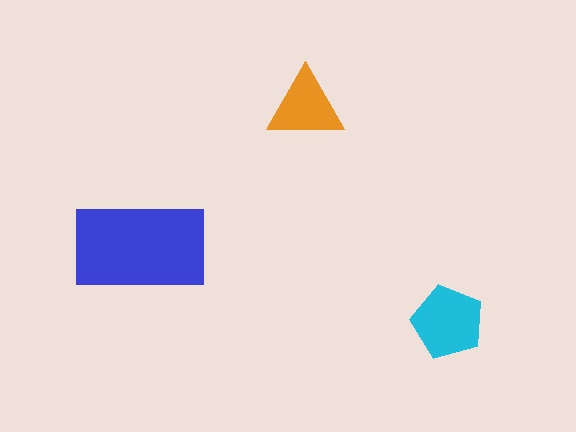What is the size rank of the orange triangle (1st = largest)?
3rd.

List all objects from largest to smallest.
The blue rectangle, the cyan pentagon, the orange triangle.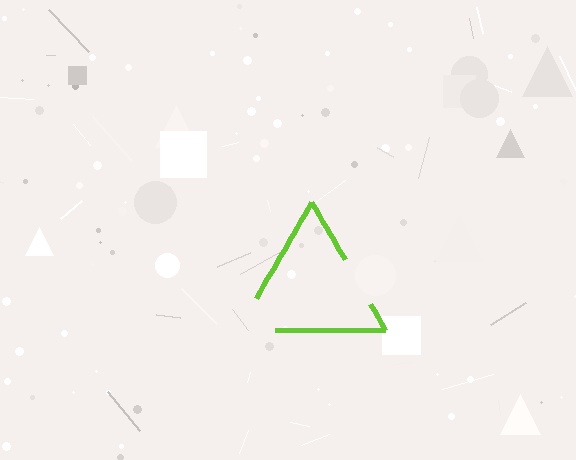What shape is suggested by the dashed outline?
The dashed outline suggests a triangle.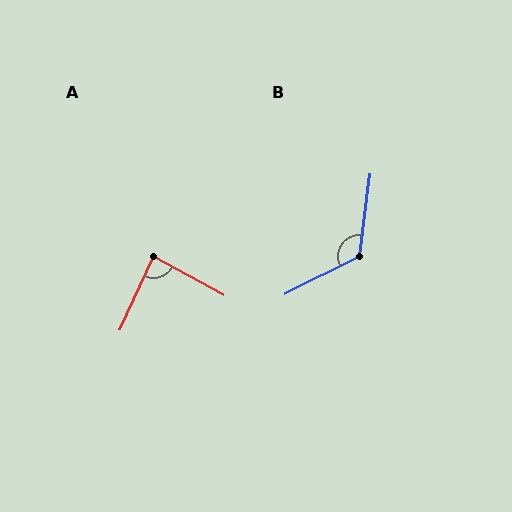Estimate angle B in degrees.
Approximately 124 degrees.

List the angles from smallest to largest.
A (86°), B (124°).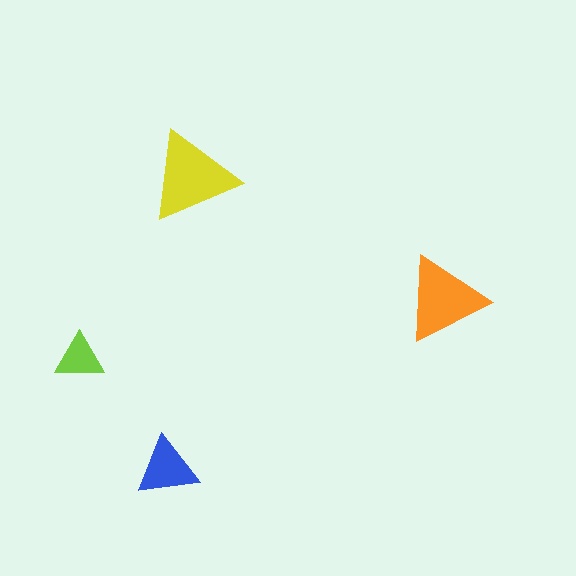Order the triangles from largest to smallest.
the yellow one, the orange one, the blue one, the lime one.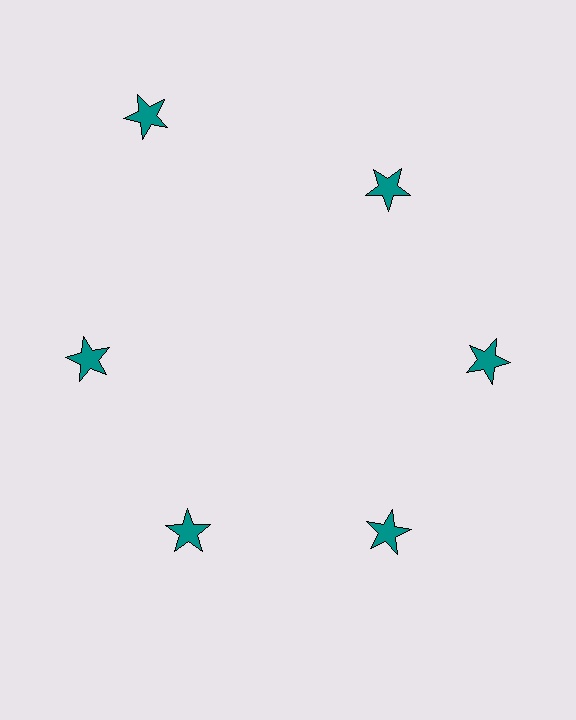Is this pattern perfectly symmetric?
No. The 6 teal stars are arranged in a ring, but one element near the 11 o'clock position is pushed outward from the center, breaking the 6-fold rotational symmetry.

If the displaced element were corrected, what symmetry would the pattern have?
It would have 6-fold rotational symmetry — the pattern would map onto itself every 60 degrees.